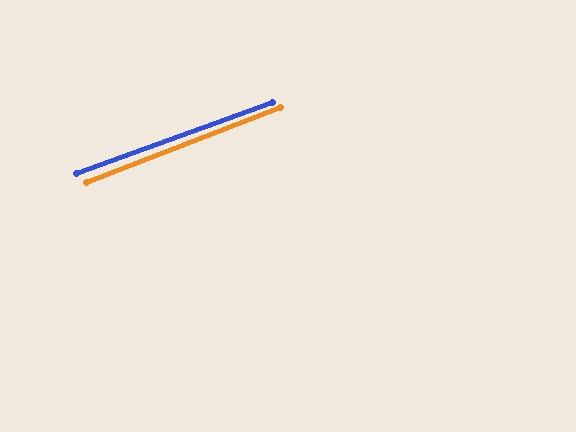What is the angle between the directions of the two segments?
Approximately 1 degree.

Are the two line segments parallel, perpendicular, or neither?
Parallel — their directions differ by only 1.3°.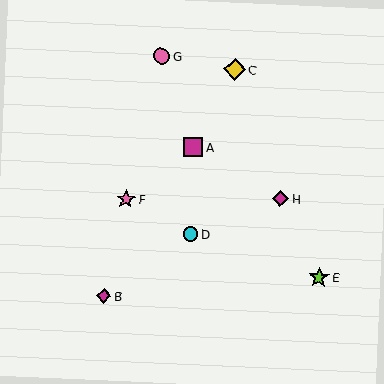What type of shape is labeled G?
Shape G is a pink circle.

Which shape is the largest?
The yellow diamond (labeled C) is the largest.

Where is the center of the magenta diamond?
The center of the magenta diamond is at (104, 296).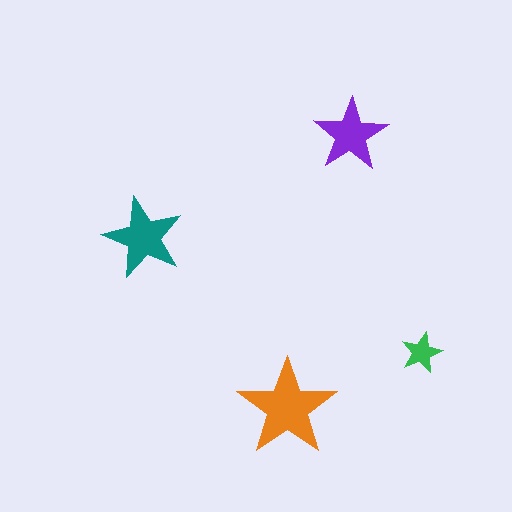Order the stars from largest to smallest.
the orange one, the teal one, the purple one, the green one.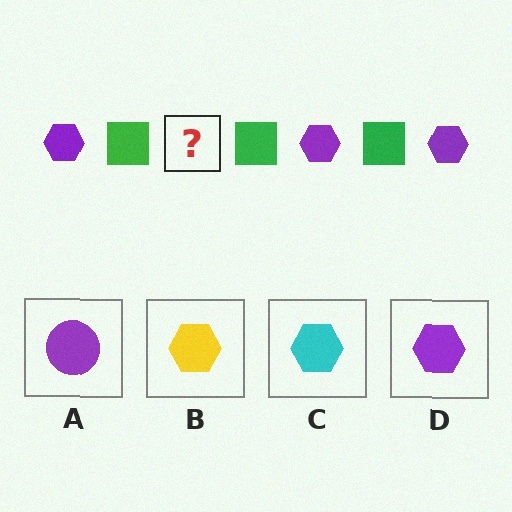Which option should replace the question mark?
Option D.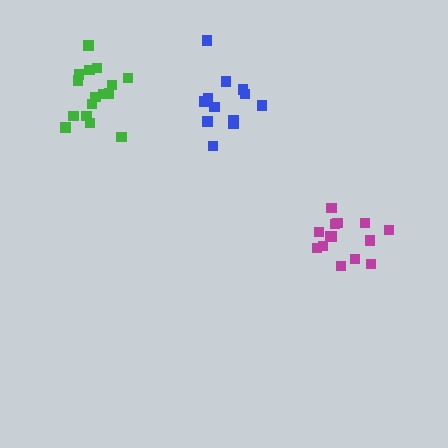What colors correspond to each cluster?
The clusters are colored: blue, magenta, green.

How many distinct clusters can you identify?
There are 3 distinct clusters.